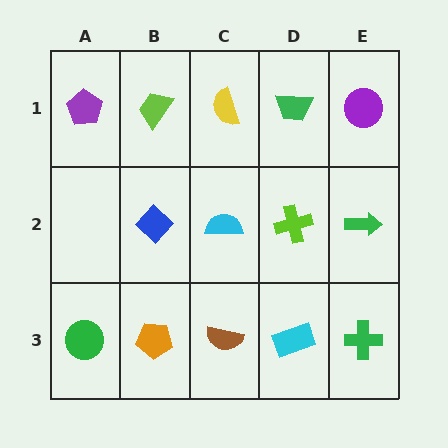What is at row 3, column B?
An orange pentagon.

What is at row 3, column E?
A green cross.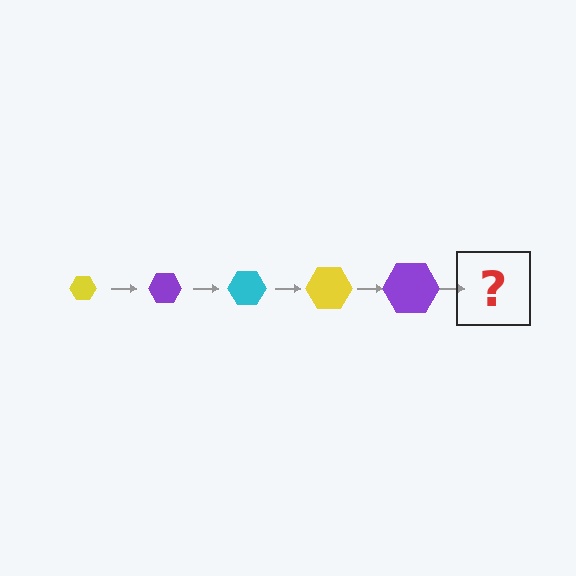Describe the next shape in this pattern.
It should be a cyan hexagon, larger than the previous one.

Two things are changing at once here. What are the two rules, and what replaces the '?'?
The two rules are that the hexagon grows larger each step and the color cycles through yellow, purple, and cyan. The '?' should be a cyan hexagon, larger than the previous one.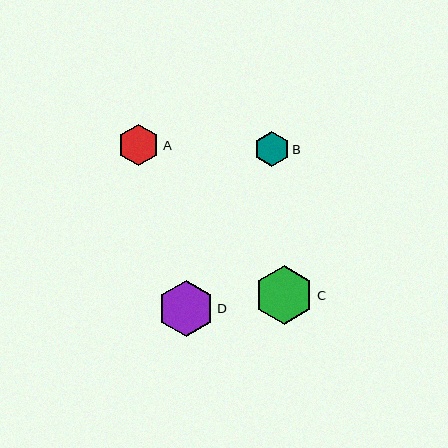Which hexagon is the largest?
Hexagon C is the largest with a size of approximately 59 pixels.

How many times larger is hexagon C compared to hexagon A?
Hexagon C is approximately 1.4 times the size of hexagon A.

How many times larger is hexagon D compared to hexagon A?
Hexagon D is approximately 1.4 times the size of hexagon A.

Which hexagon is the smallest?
Hexagon B is the smallest with a size of approximately 35 pixels.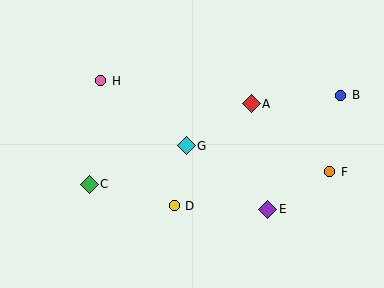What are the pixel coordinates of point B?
Point B is at (341, 95).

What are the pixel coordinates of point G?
Point G is at (186, 146).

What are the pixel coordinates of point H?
Point H is at (101, 81).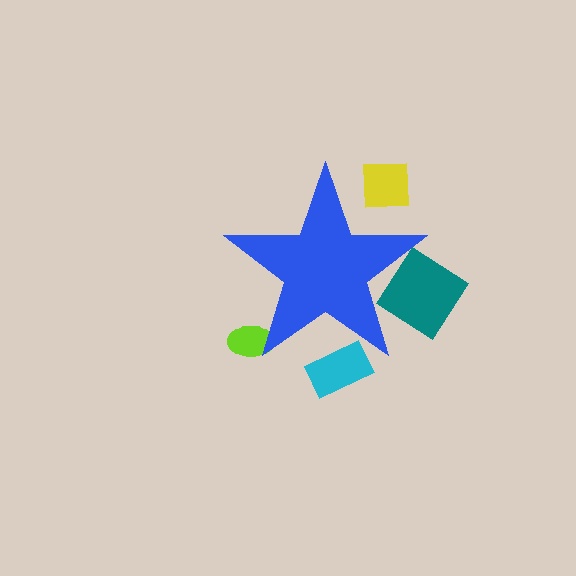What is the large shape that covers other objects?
A blue star.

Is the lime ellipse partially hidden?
Yes, the lime ellipse is partially hidden behind the blue star.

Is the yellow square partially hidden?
Yes, the yellow square is partially hidden behind the blue star.